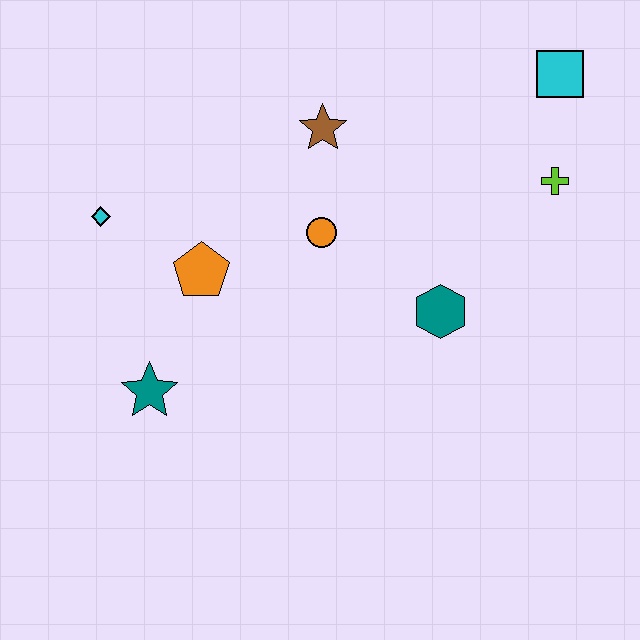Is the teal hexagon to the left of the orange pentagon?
No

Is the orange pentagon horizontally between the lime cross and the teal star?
Yes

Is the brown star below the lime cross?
No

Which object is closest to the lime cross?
The cyan square is closest to the lime cross.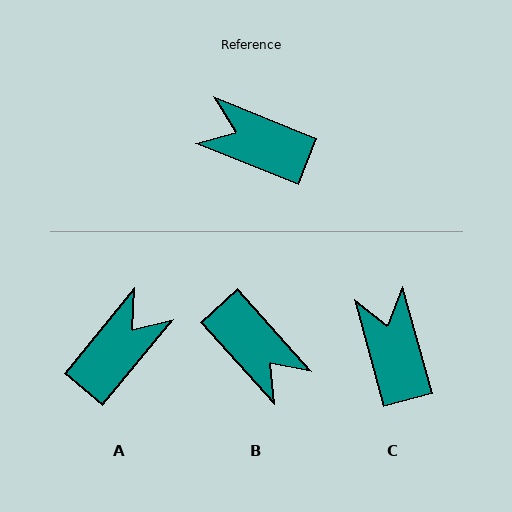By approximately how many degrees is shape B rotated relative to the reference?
Approximately 154 degrees counter-clockwise.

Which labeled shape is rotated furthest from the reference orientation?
B, about 154 degrees away.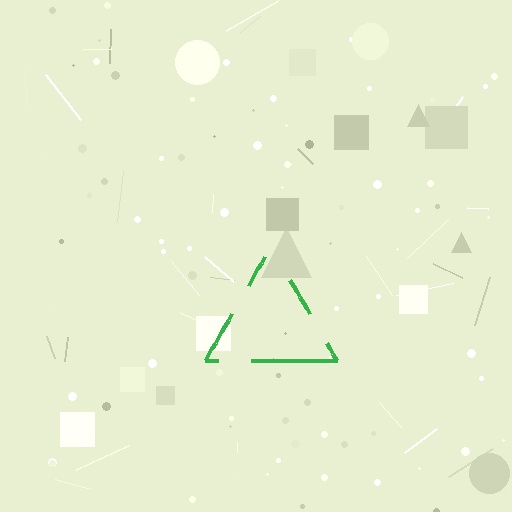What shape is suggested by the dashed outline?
The dashed outline suggests a triangle.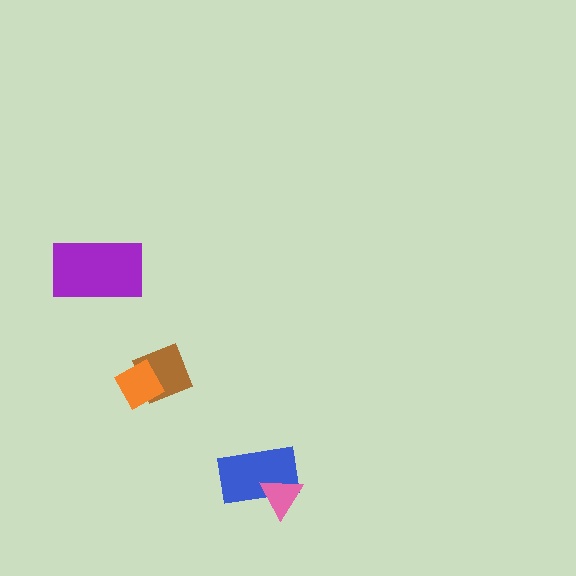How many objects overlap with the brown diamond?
1 object overlaps with the brown diamond.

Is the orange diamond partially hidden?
No, no other shape covers it.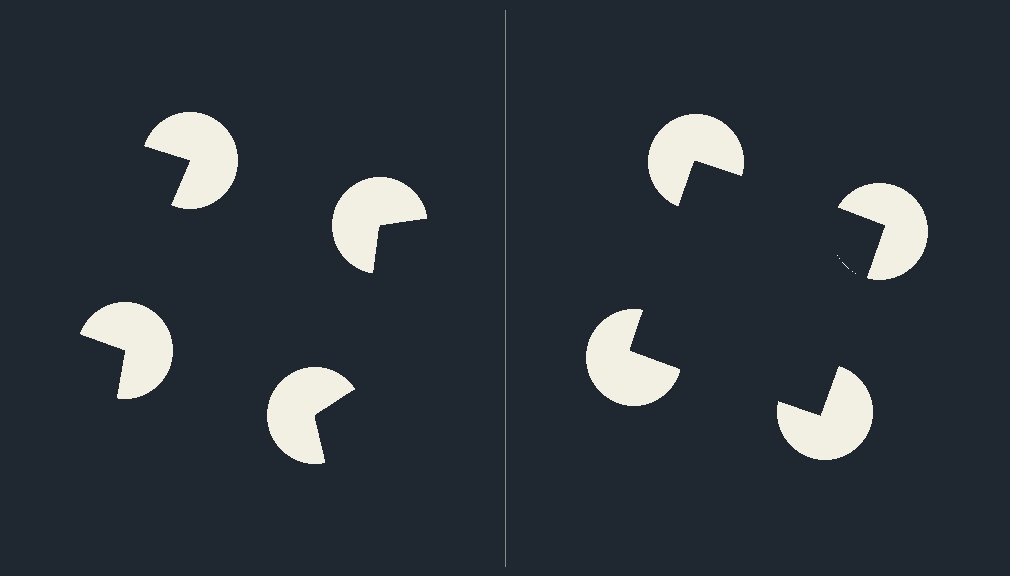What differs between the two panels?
The pac-man discs are positioned identically on both sides; only the wedge orientations differ. On the right they align to a square; on the left they are misaligned.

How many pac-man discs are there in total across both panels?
8 — 4 on each side.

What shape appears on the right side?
An illusory square.